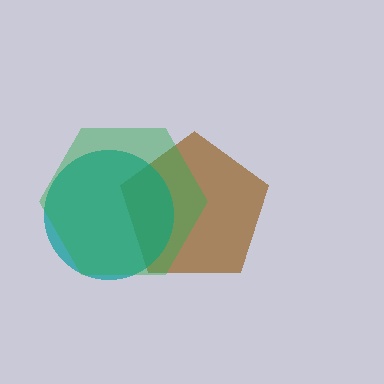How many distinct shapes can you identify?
There are 3 distinct shapes: a brown pentagon, a teal circle, a green hexagon.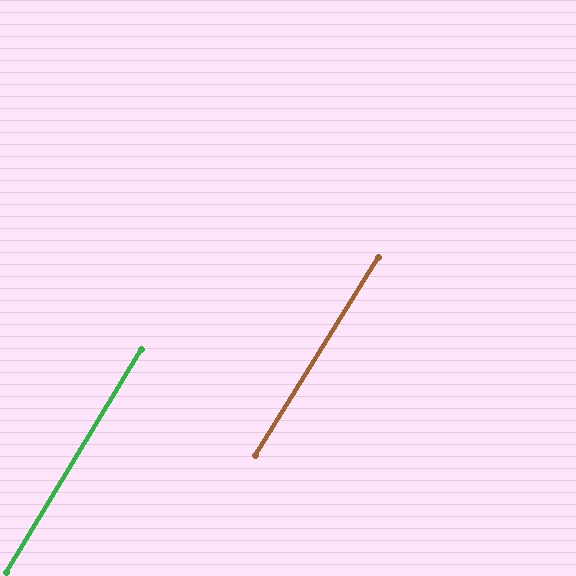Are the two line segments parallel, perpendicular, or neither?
Parallel — their directions differ by only 0.6°.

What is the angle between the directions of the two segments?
Approximately 1 degree.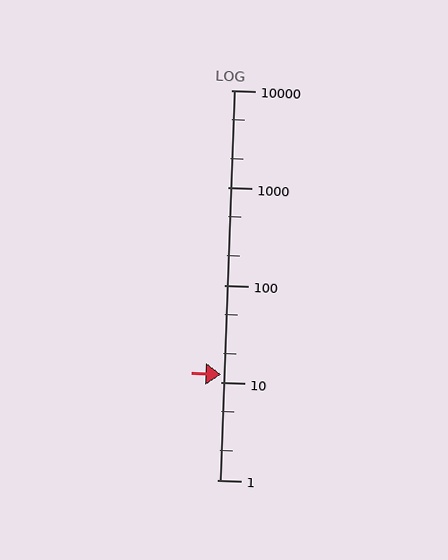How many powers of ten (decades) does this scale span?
The scale spans 4 decades, from 1 to 10000.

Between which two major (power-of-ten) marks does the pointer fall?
The pointer is between 10 and 100.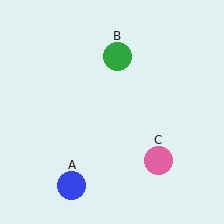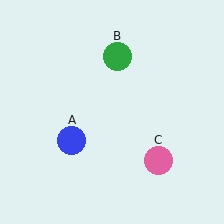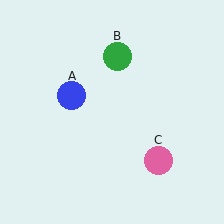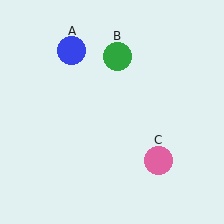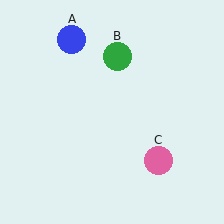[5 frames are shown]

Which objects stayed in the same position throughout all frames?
Green circle (object B) and pink circle (object C) remained stationary.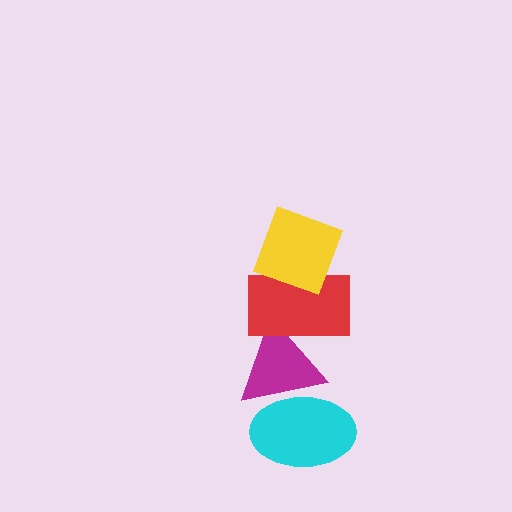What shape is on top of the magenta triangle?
The red rectangle is on top of the magenta triangle.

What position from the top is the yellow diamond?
The yellow diamond is 1st from the top.